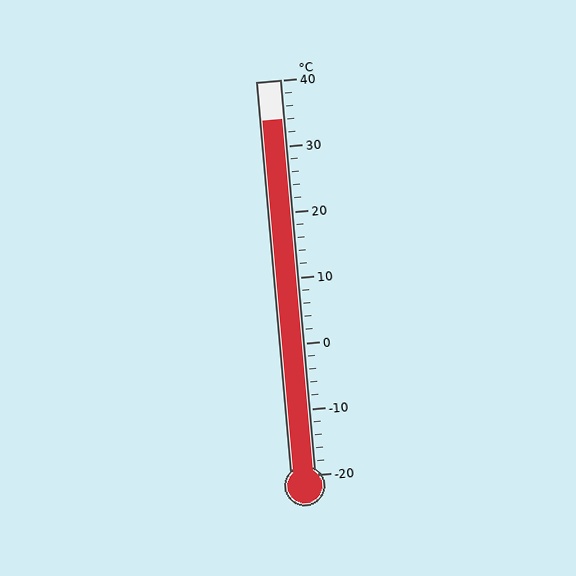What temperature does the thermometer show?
The thermometer shows approximately 34°C.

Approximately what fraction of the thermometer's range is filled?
The thermometer is filled to approximately 90% of its range.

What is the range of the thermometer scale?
The thermometer scale ranges from -20°C to 40°C.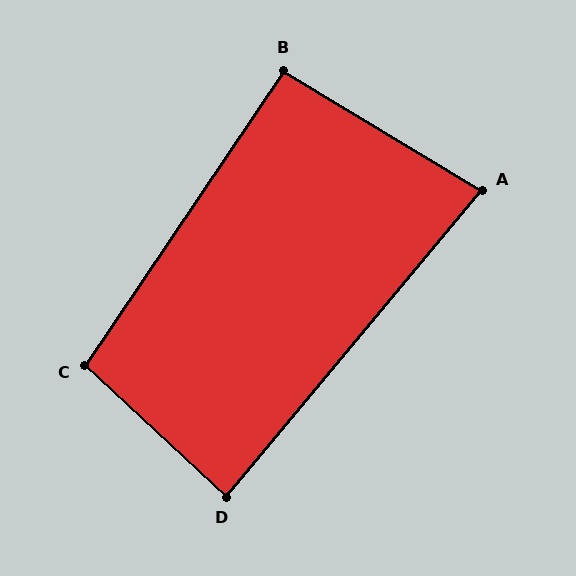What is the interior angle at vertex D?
Approximately 87 degrees (approximately right).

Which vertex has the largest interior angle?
C, at approximately 99 degrees.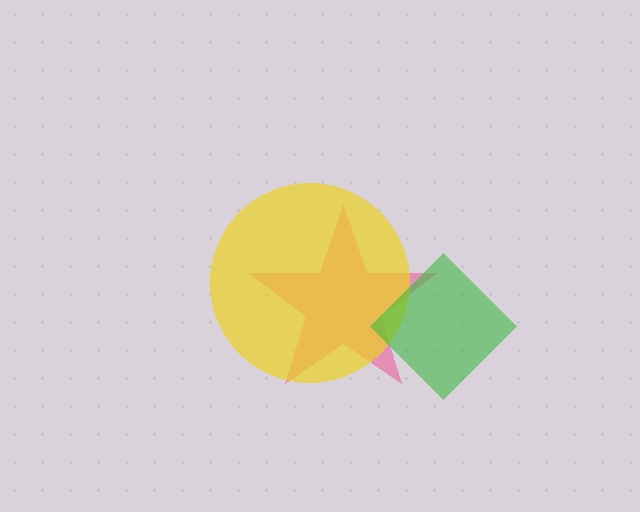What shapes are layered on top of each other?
The layered shapes are: a pink star, a yellow circle, a green diamond.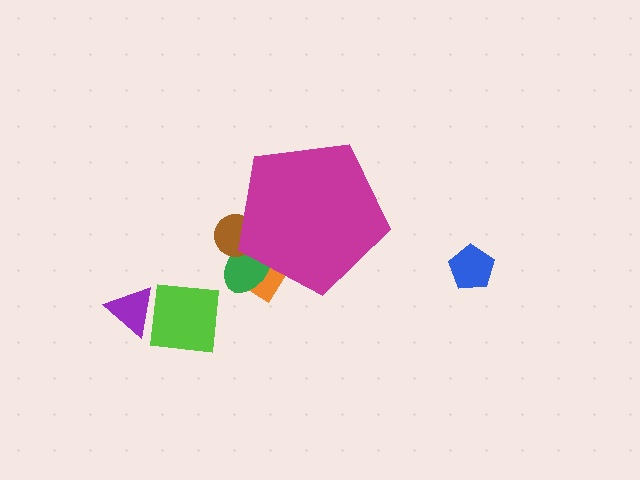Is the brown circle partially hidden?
Yes, the brown circle is partially hidden behind the magenta pentagon.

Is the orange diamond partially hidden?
Yes, the orange diamond is partially hidden behind the magenta pentagon.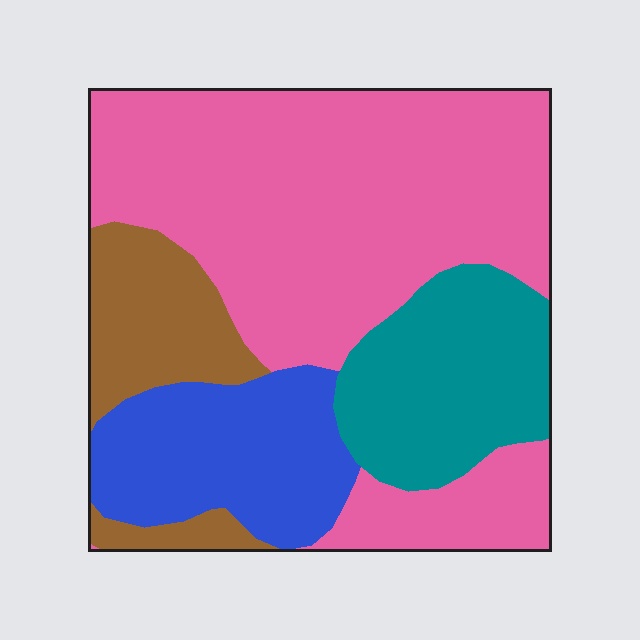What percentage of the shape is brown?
Brown covers roughly 15% of the shape.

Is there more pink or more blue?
Pink.